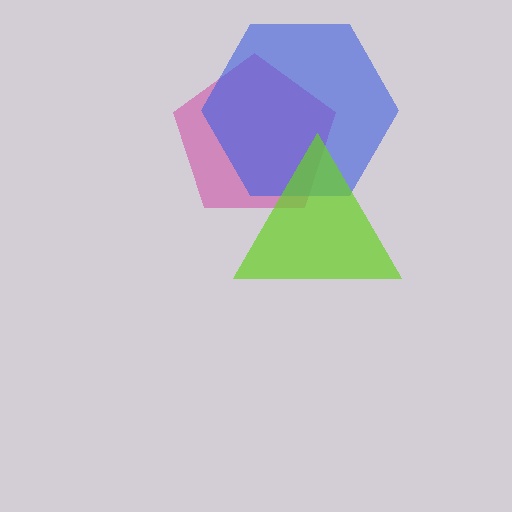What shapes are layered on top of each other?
The layered shapes are: a magenta pentagon, a blue hexagon, a lime triangle.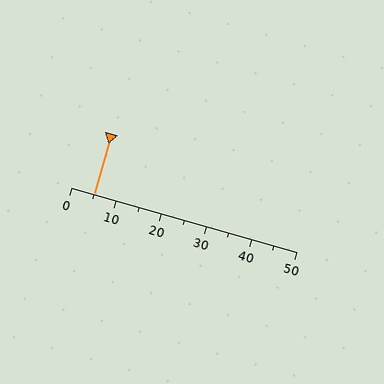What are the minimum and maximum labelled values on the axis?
The axis runs from 0 to 50.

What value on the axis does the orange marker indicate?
The marker indicates approximately 5.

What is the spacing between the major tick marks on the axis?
The major ticks are spaced 10 apart.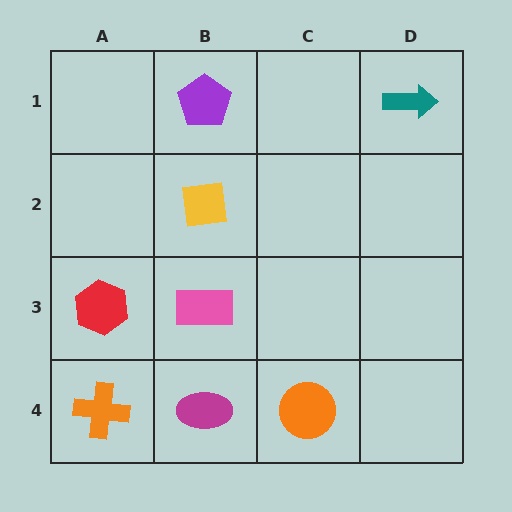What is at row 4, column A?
An orange cross.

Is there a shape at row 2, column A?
No, that cell is empty.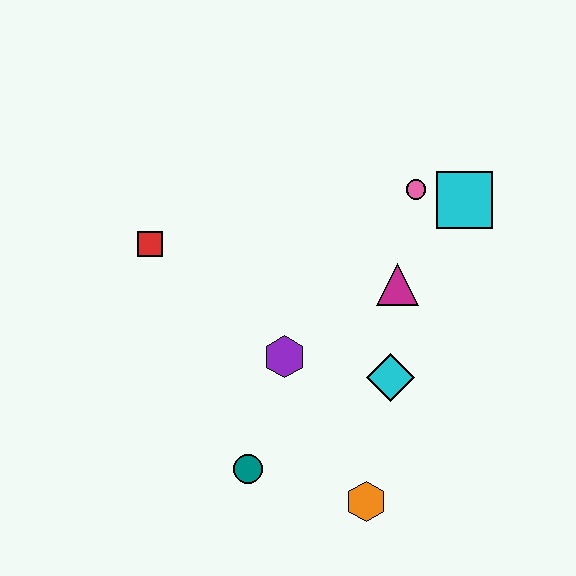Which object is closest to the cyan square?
The pink circle is closest to the cyan square.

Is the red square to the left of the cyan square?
Yes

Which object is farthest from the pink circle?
The teal circle is farthest from the pink circle.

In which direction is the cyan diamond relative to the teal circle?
The cyan diamond is to the right of the teal circle.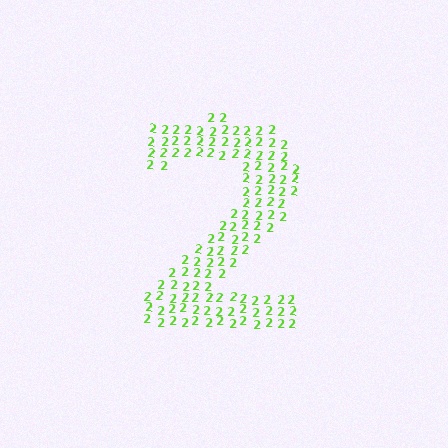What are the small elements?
The small elements are digit 2's.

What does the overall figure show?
The overall figure shows the digit 2.